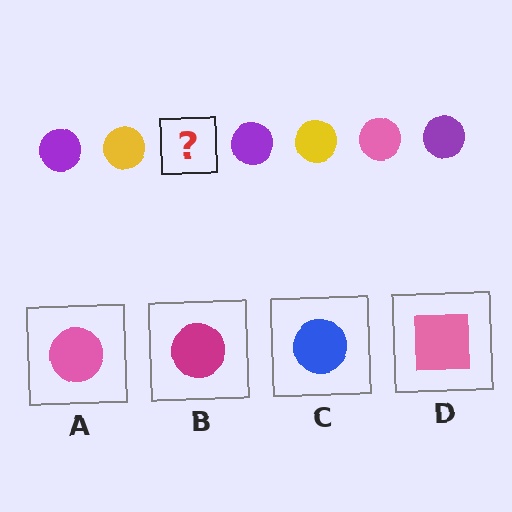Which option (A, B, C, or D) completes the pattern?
A.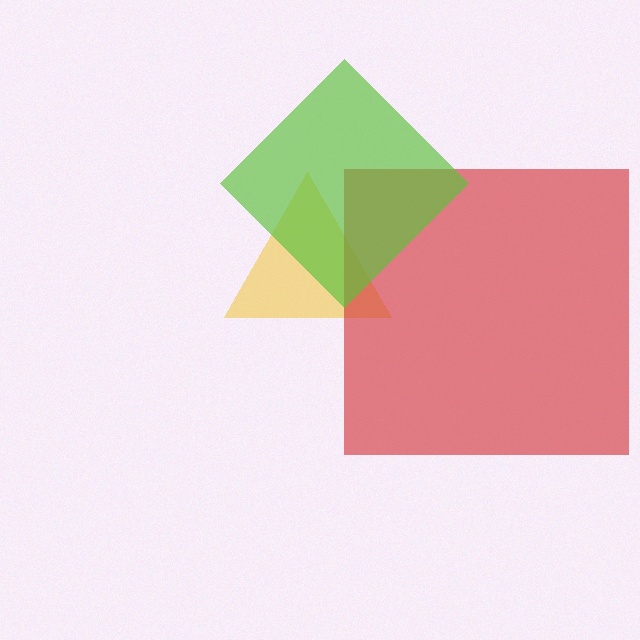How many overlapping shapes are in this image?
There are 3 overlapping shapes in the image.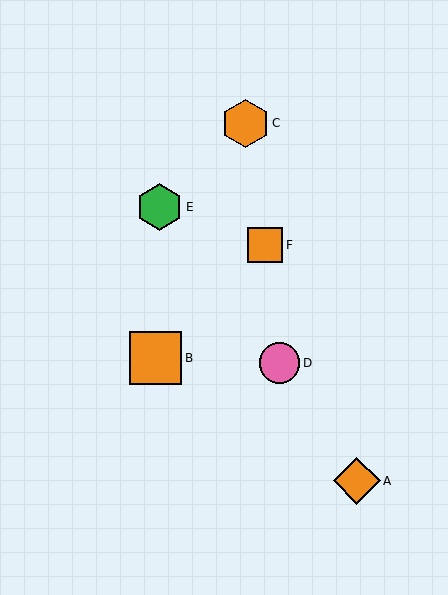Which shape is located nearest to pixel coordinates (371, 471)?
The orange diamond (labeled A) at (357, 481) is nearest to that location.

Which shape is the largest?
The orange square (labeled B) is the largest.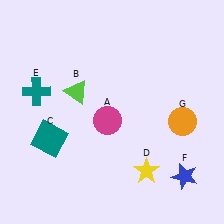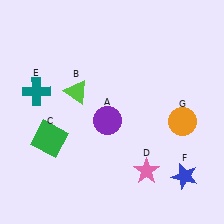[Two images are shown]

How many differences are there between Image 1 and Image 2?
There are 3 differences between the two images.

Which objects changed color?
A changed from magenta to purple. C changed from teal to green. D changed from yellow to pink.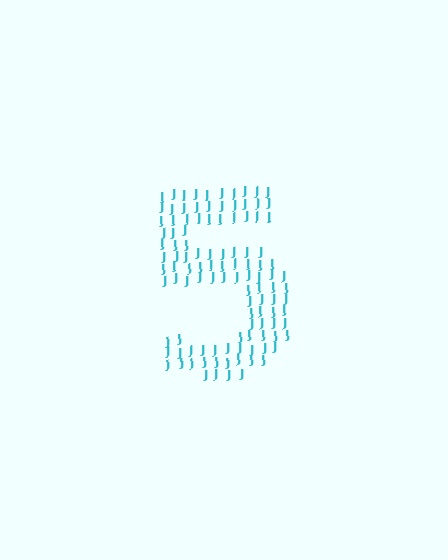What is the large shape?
The large shape is the digit 5.